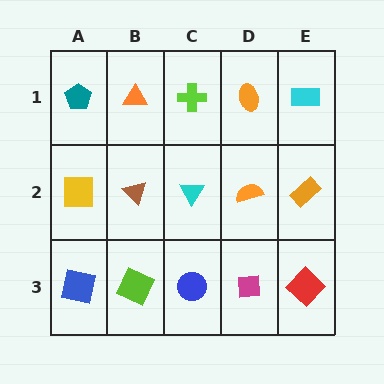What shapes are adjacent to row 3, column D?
An orange semicircle (row 2, column D), a blue circle (row 3, column C), a red diamond (row 3, column E).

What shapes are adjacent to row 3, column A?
A yellow square (row 2, column A), a lime square (row 3, column B).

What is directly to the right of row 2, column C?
An orange semicircle.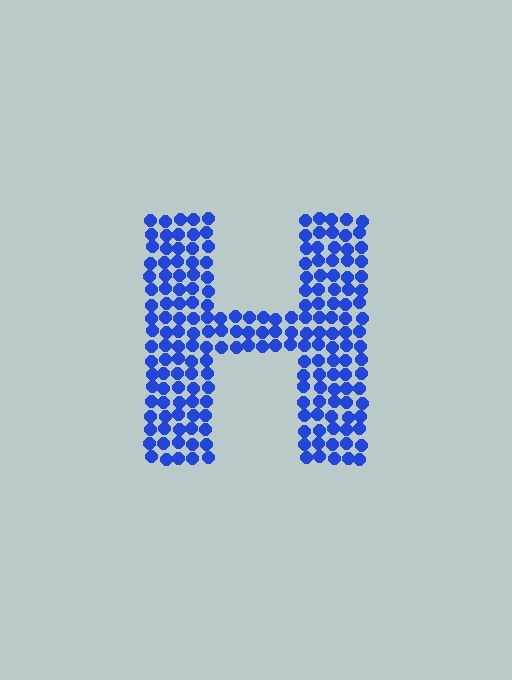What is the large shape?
The large shape is the letter H.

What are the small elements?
The small elements are circles.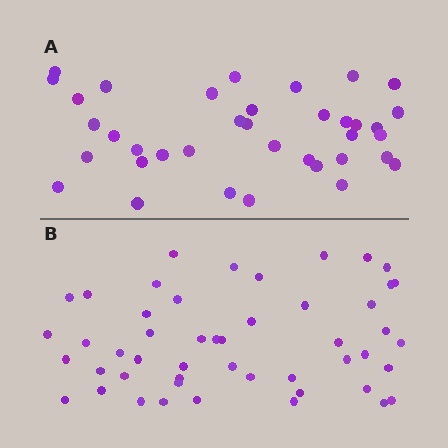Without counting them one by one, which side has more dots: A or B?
Region B (the bottom region) has more dots.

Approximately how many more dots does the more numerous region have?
Region B has roughly 12 or so more dots than region A.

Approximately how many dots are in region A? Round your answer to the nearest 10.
About 40 dots. (The exact count is 37, which rounds to 40.)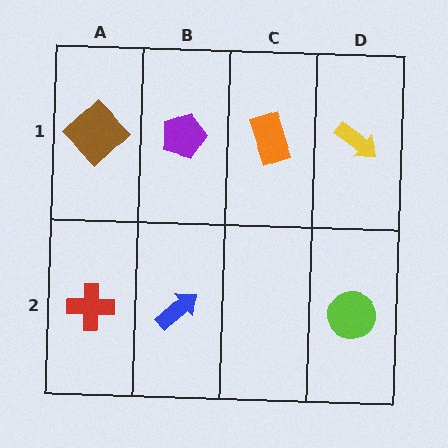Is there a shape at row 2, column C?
No, that cell is empty.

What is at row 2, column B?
A blue arrow.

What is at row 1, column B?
A purple pentagon.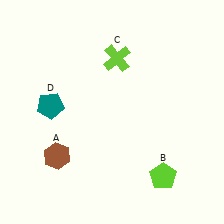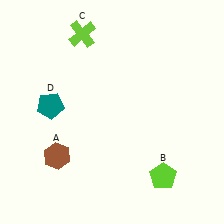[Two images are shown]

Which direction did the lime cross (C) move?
The lime cross (C) moved left.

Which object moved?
The lime cross (C) moved left.